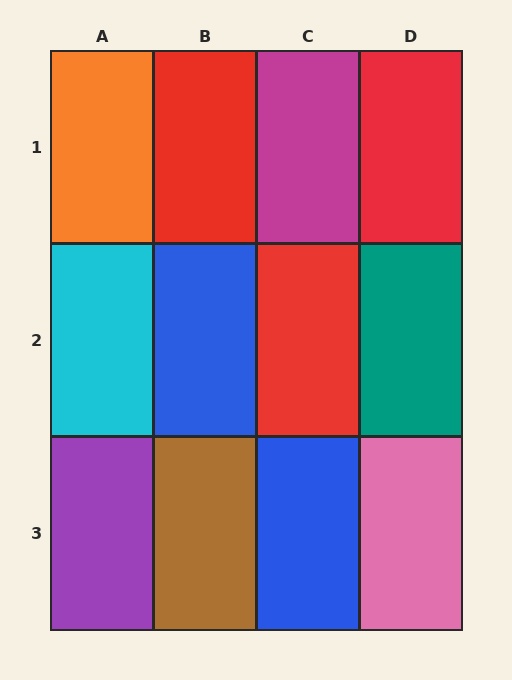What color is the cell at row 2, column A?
Cyan.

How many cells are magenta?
1 cell is magenta.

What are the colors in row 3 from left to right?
Purple, brown, blue, pink.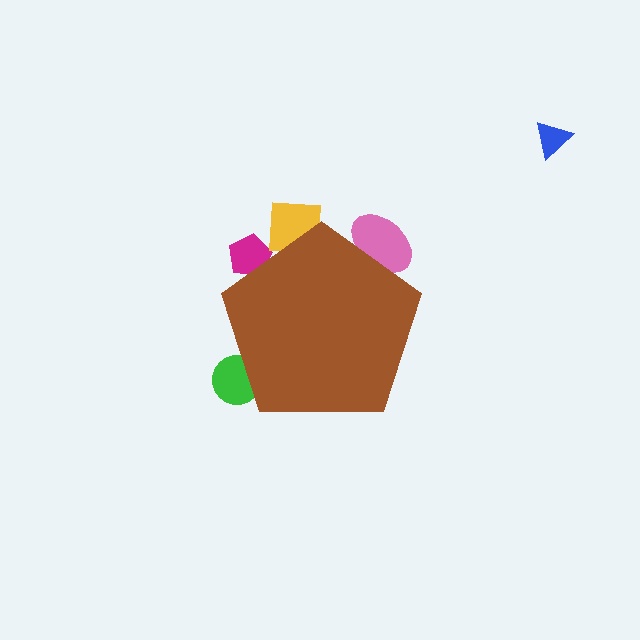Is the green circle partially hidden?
Yes, the green circle is partially hidden behind the brown pentagon.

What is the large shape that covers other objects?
A brown pentagon.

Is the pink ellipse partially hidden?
Yes, the pink ellipse is partially hidden behind the brown pentagon.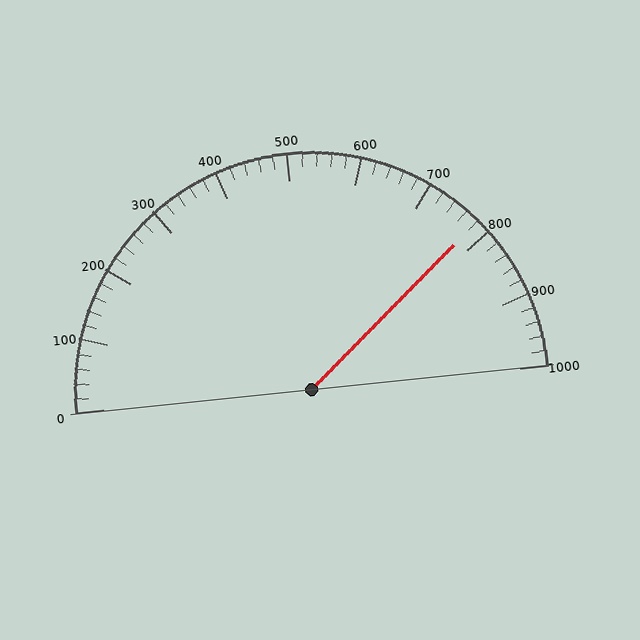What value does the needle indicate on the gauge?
The needle indicates approximately 780.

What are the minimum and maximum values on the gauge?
The gauge ranges from 0 to 1000.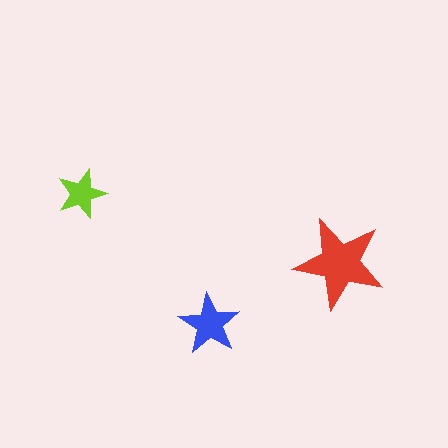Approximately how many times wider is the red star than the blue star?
About 1.5 times wider.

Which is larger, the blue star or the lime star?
The blue one.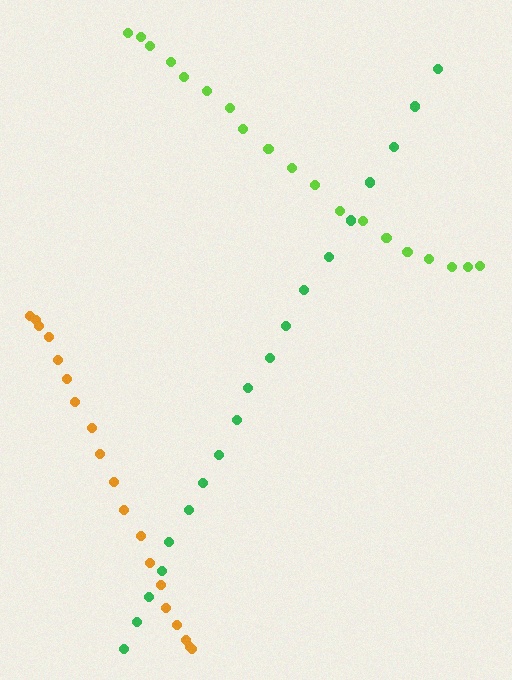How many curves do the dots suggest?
There are 3 distinct paths.